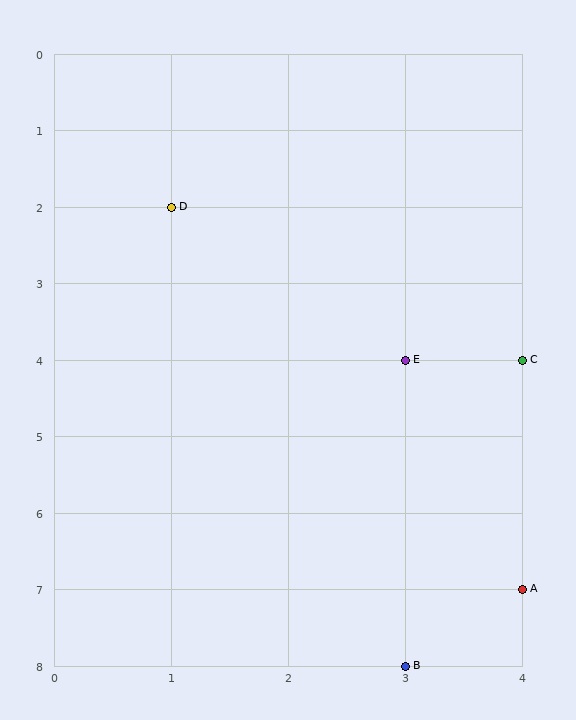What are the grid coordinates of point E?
Point E is at grid coordinates (3, 4).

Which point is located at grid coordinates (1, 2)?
Point D is at (1, 2).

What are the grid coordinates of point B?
Point B is at grid coordinates (3, 8).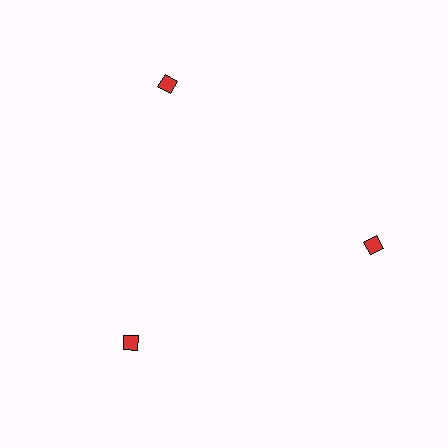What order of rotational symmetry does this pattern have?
This pattern has 3-fold rotational symmetry.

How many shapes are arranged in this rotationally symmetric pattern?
There are 3 shapes, arranged in 3 groups of 1.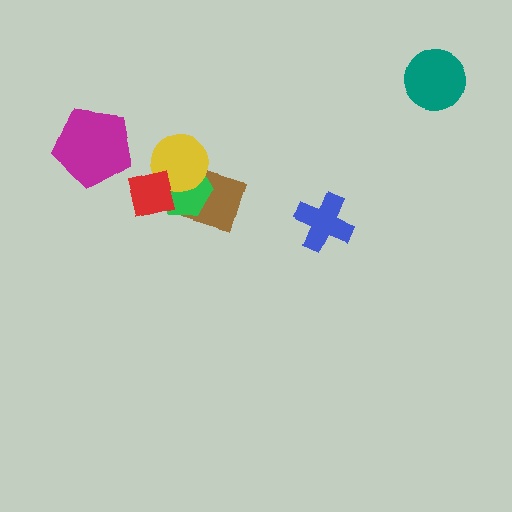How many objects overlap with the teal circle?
0 objects overlap with the teal circle.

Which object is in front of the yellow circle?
The red square is in front of the yellow circle.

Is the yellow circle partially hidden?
Yes, it is partially covered by another shape.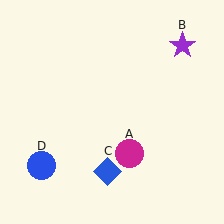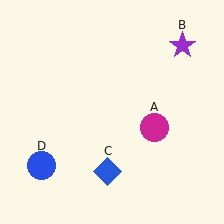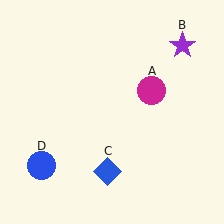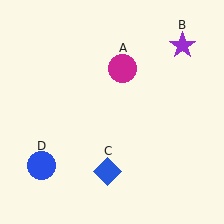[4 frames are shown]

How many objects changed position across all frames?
1 object changed position: magenta circle (object A).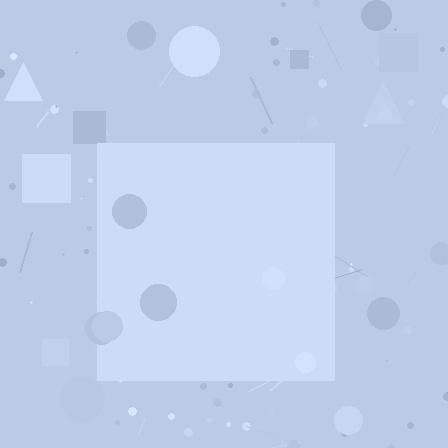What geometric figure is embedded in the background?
A square is embedded in the background.